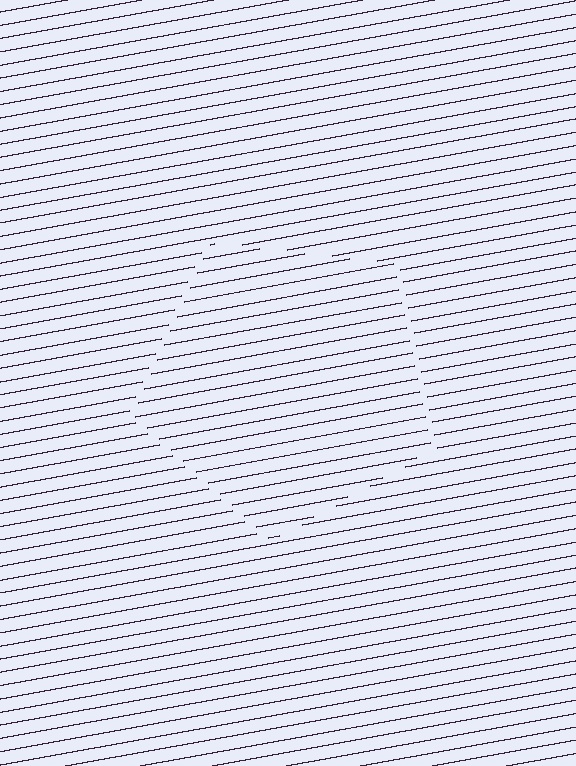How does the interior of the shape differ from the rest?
The interior of the shape contains the same grating, shifted by half a period — the contour is defined by the phase discontinuity where line-ends from the inner and outer gratings abut.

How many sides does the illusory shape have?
5 sides — the line-ends trace a pentagon.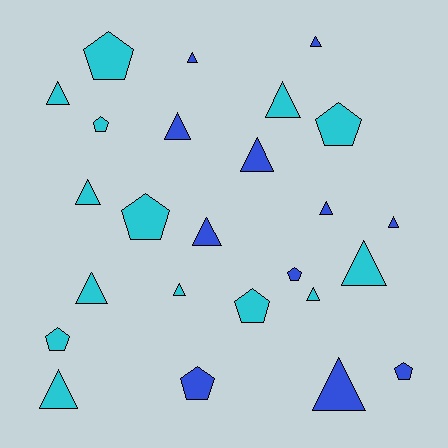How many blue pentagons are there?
There are 3 blue pentagons.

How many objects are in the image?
There are 25 objects.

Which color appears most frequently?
Cyan, with 14 objects.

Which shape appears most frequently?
Triangle, with 16 objects.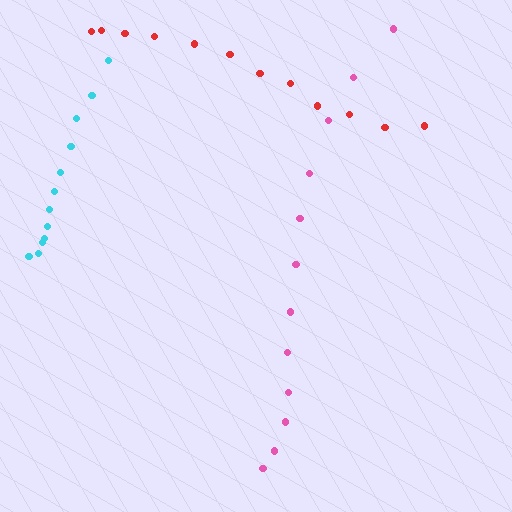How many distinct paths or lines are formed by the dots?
There are 3 distinct paths.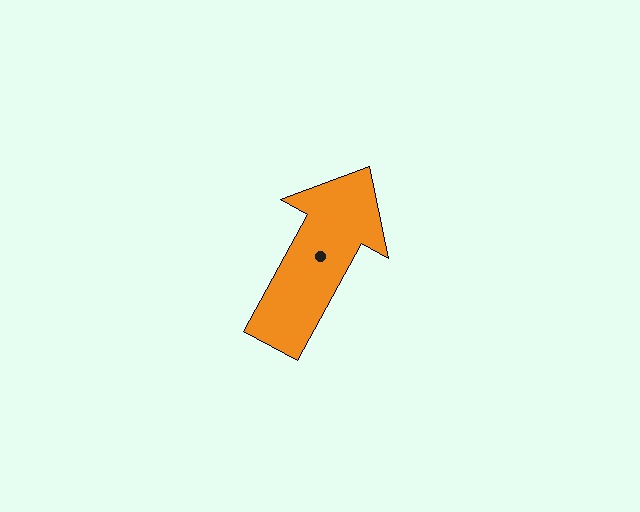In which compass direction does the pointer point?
Northeast.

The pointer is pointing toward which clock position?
Roughly 1 o'clock.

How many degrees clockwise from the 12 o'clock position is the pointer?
Approximately 29 degrees.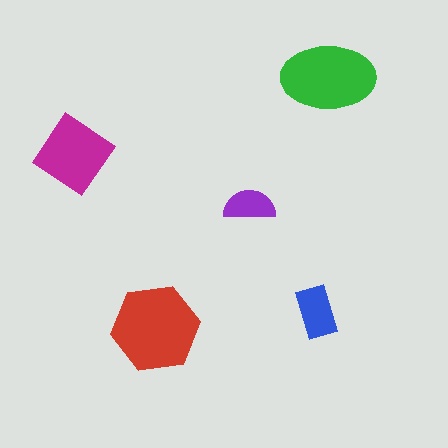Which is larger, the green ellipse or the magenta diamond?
The green ellipse.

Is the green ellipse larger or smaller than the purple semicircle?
Larger.